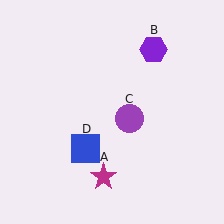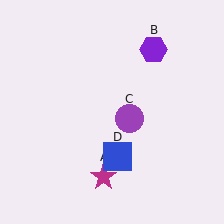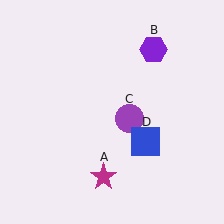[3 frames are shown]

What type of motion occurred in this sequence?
The blue square (object D) rotated counterclockwise around the center of the scene.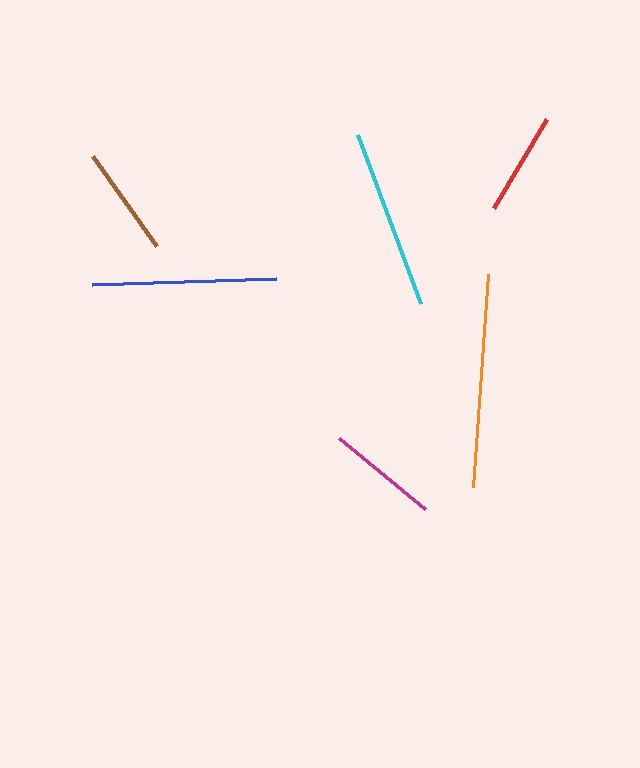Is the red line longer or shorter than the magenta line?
The magenta line is longer than the red line.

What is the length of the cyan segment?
The cyan segment is approximately 180 pixels long.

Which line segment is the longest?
The orange line is the longest at approximately 214 pixels.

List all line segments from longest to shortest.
From longest to shortest: orange, blue, cyan, magenta, brown, red.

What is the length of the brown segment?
The brown segment is approximately 111 pixels long.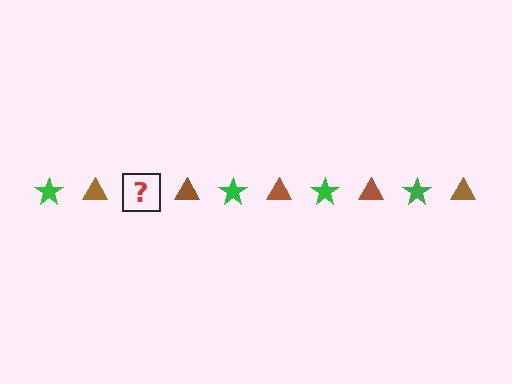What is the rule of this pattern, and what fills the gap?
The rule is that the pattern alternates between green star and brown triangle. The gap should be filled with a green star.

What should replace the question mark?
The question mark should be replaced with a green star.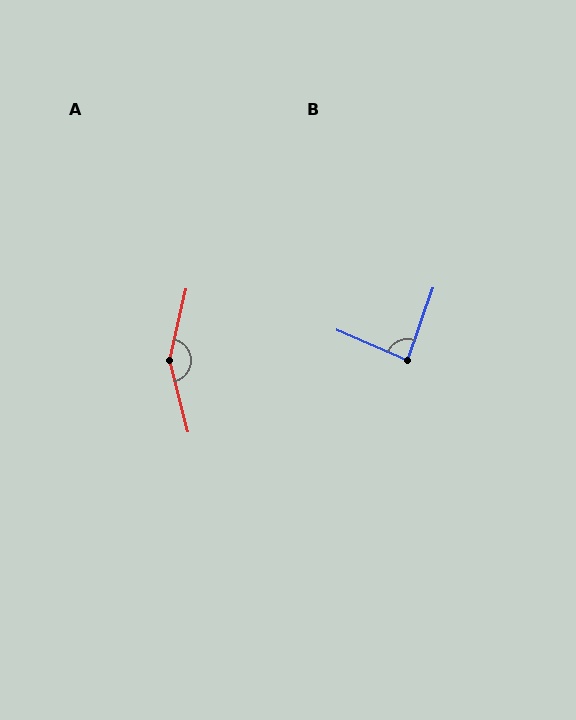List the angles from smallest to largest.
B (86°), A (153°).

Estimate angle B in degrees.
Approximately 86 degrees.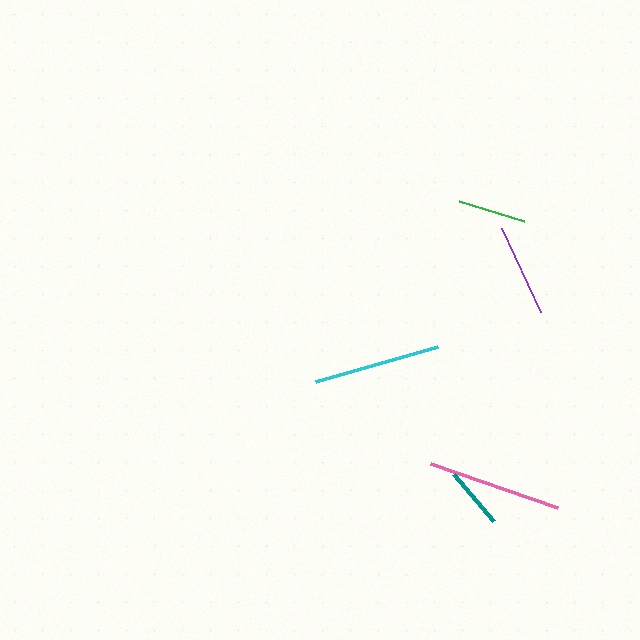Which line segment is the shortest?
The teal line is the shortest at approximately 62 pixels.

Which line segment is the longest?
The pink line is the longest at approximately 134 pixels.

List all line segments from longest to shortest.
From longest to shortest: pink, cyan, purple, green, teal.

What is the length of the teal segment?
The teal segment is approximately 62 pixels long.